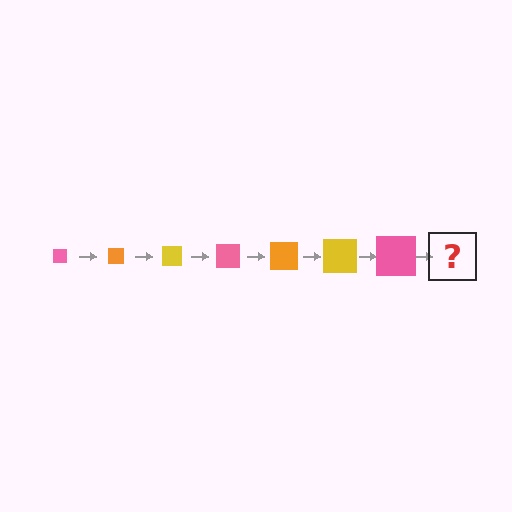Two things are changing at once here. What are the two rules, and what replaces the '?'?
The two rules are that the square grows larger each step and the color cycles through pink, orange, and yellow. The '?' should be an orange square, larger than the previous one.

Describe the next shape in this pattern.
It should be an orange square, larger than the previous one.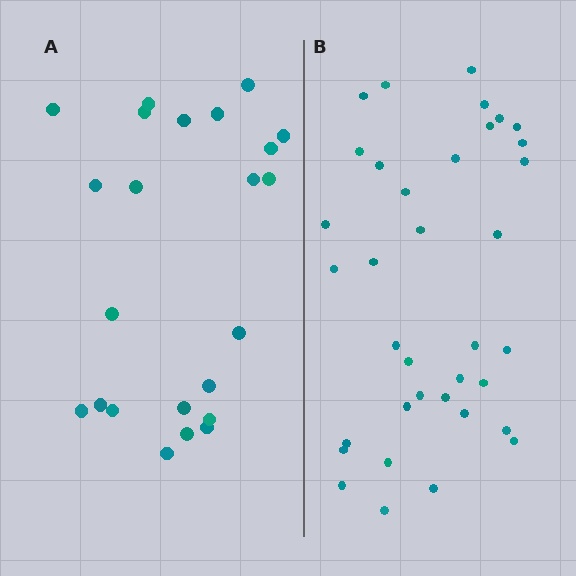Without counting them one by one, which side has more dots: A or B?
Region B (the right region) has more dots.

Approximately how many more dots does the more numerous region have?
Region B has approximately 15 more dots than region A.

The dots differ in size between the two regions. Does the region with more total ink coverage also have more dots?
No. Region A has more total ink coverage because its dots are larger, but region B actually contains more individual dots. Total area can be misleading — the number of items is what matters here.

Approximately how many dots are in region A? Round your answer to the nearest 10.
About 20 dots. (The exact count is 23, which rounds to 20.)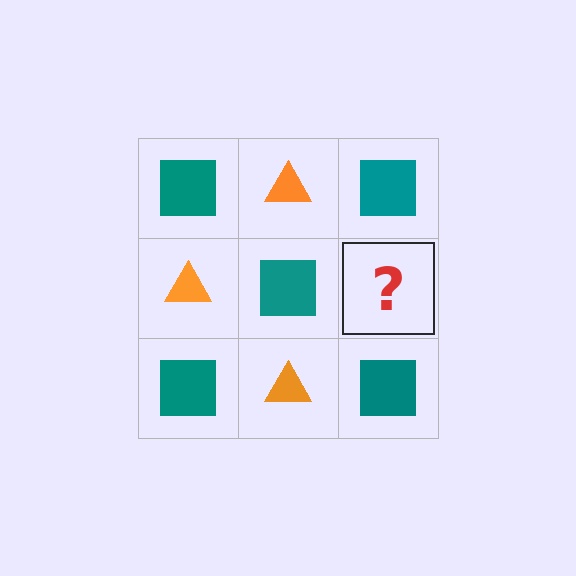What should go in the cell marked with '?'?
The missing cell should contain an orange triangle.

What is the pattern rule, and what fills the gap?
The rule is that it alternates teal square and orange triangle in a checkerboard pattern. The gap should be filled with an orange triangle.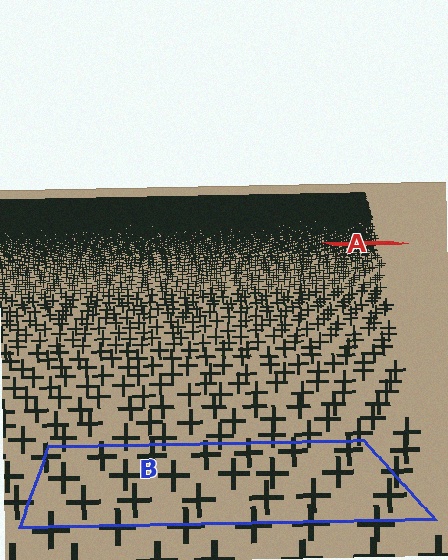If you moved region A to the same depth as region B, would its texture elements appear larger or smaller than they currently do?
They would appear larger. At a closer depth, the same texture elements are projected at a bigger on-screen size.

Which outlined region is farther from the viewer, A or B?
Region A is farther from the viewer — the texture elements inside it appear smaller and more densely packed.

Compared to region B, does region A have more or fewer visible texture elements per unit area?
Region A has more texture elements per unit area — they are packed more densely because it is farther away.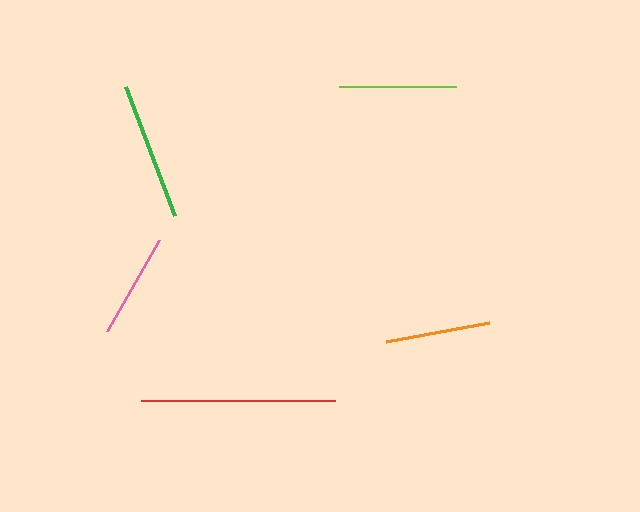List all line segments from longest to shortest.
From longest to shortest: red, green, lime, pink, orange.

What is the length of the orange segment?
The orange segment is approximately 105 pixels long.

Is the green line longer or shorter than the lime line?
The green line is longer than the lime line.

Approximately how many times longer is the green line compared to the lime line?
The green line is approximately 1.2 times the length of the lime line.